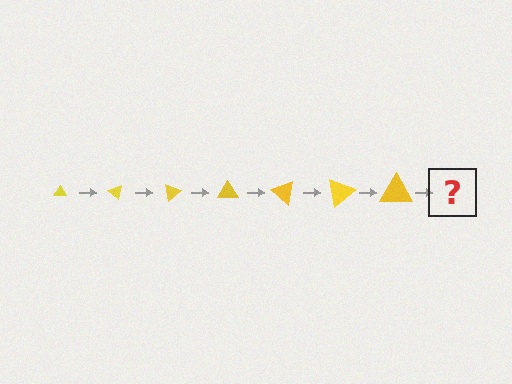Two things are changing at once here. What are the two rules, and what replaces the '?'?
The two rules are that the triangle grows larger each step and it rotates 40 degrees each step. The '?' should be a triangle, larger than the previous one and rotated 280 degrees from the start.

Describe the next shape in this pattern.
It should be a triangle, larger than the previous one and rotated 280 degrees from the start.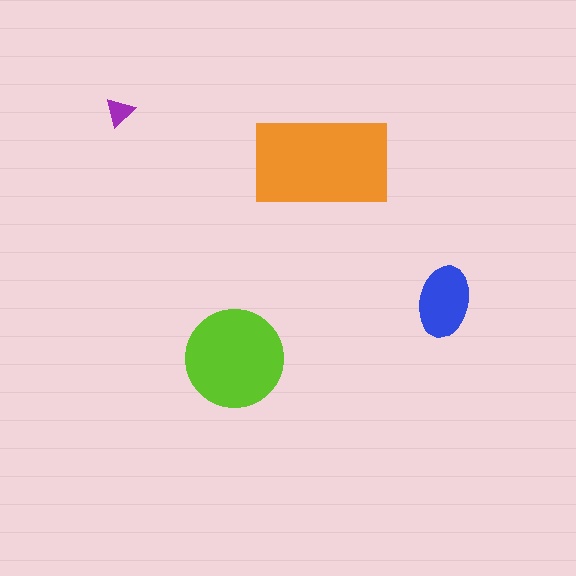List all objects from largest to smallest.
The orange rectangle, the lime circle, the blue ellipse, the purple triangle.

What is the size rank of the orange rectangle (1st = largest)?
1st.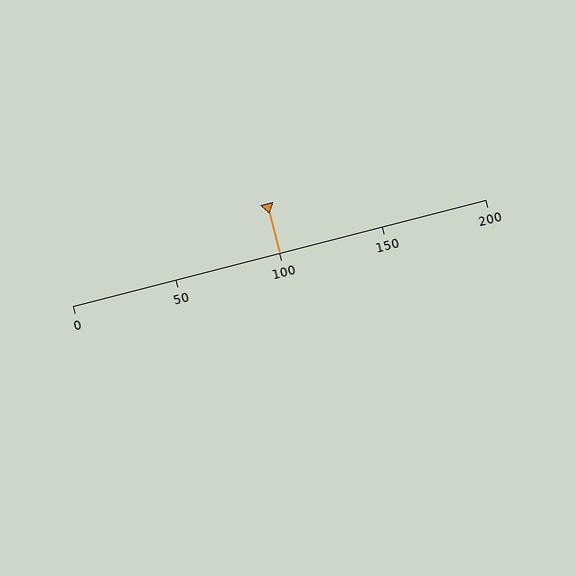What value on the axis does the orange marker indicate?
The marker indicates approximately 100.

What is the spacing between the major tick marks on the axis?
The major ticks are spaced 50 apart.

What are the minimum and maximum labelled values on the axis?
The axis runs from 0 to 200.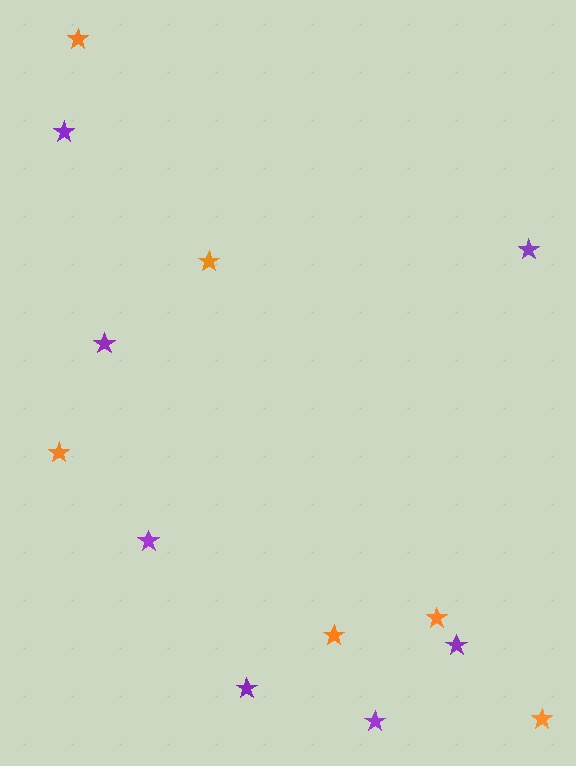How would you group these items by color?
There are 2 groups: one group of purple stars (7) and one group of orange stars (6).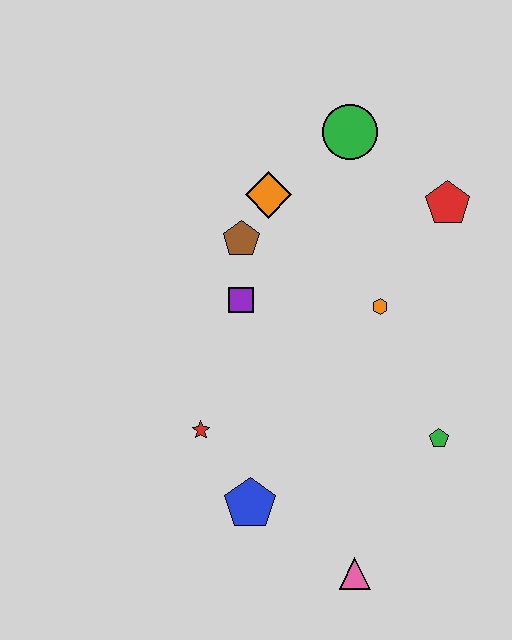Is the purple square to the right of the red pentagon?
No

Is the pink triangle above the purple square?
No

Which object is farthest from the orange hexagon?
The pink triangle is farthest from the orange hexagon.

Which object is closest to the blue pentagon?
The red star is closest to the blue pentagon.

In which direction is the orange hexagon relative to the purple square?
The orange hexagon is to the right of the purple square.